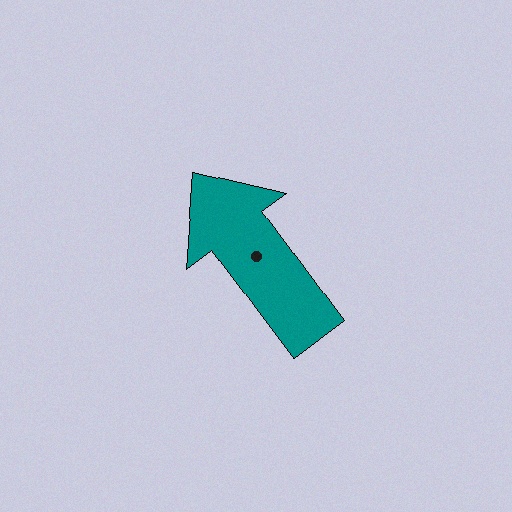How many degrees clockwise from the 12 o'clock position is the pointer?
Approximately 323 degrees.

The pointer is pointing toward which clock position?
Roughly 11 o'clock.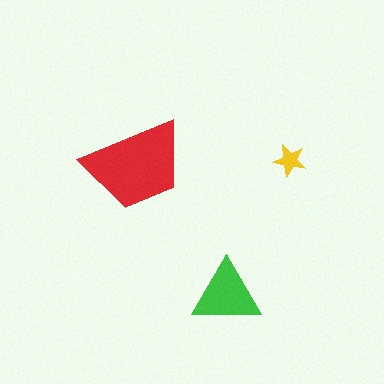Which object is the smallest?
The yellow star.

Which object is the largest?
The red trapezoid.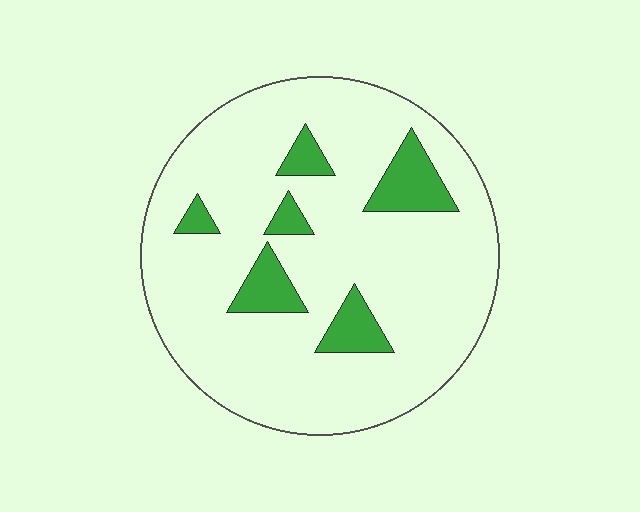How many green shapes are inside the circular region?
6.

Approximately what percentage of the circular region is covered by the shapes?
Approximately 15%.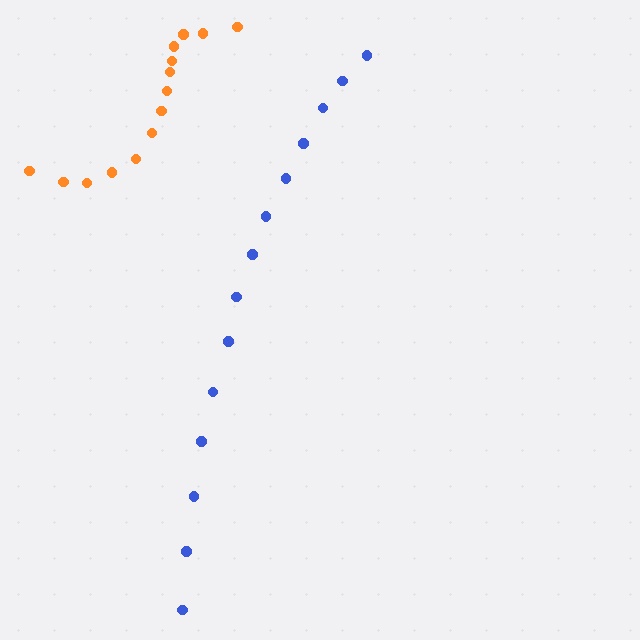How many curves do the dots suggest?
There are 2 distinct paths.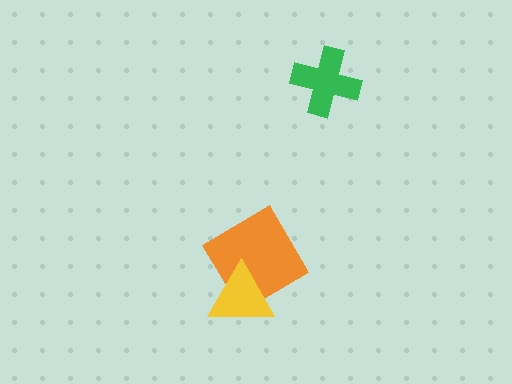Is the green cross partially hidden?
No, no other shape covers it.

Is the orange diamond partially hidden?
Yes, it is partially covered by another shape.